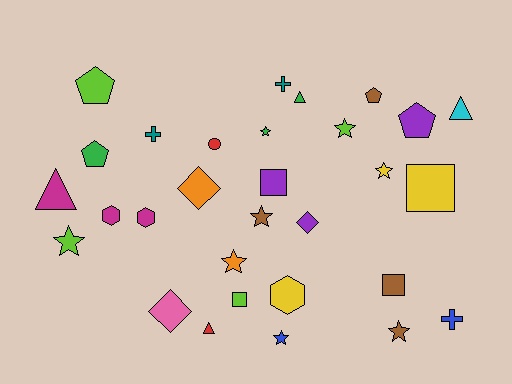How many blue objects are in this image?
There are 2 blue objects.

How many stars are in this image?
There are 8 stars.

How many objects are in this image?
There are 30 objects.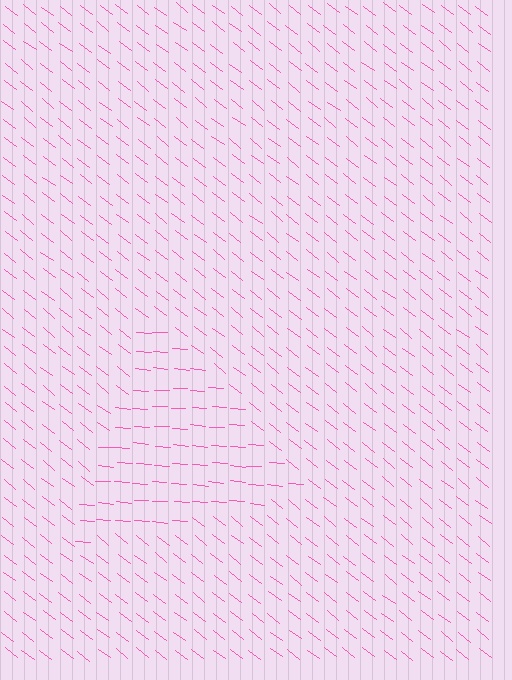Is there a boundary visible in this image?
Yes, there is a texture boundary formed by a change in line orientation.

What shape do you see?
I see a triangle.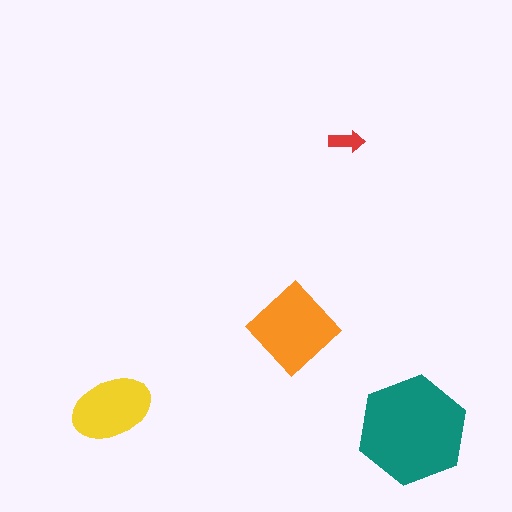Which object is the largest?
The teal hexagon.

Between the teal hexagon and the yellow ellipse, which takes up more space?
The teal hexagon.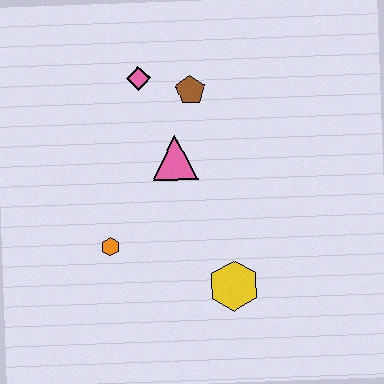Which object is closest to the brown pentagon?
The pink diamond is closest to the brown pentagon.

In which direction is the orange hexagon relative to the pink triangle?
The orange hexagon is below the pink triangle.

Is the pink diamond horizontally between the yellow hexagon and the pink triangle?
No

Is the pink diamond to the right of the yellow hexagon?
No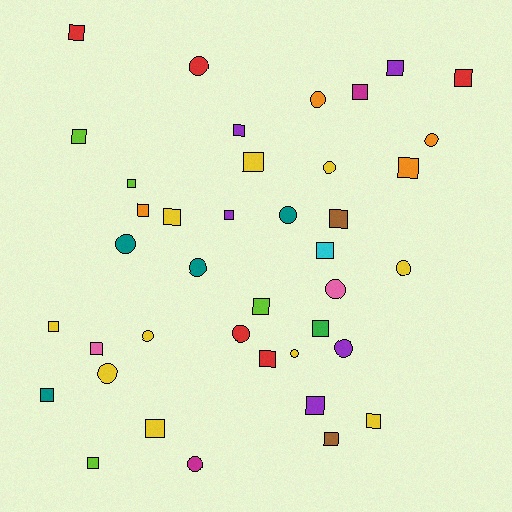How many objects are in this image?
There are 40 objects.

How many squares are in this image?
There are 25 squares.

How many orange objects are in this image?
There are 4 orange objects.